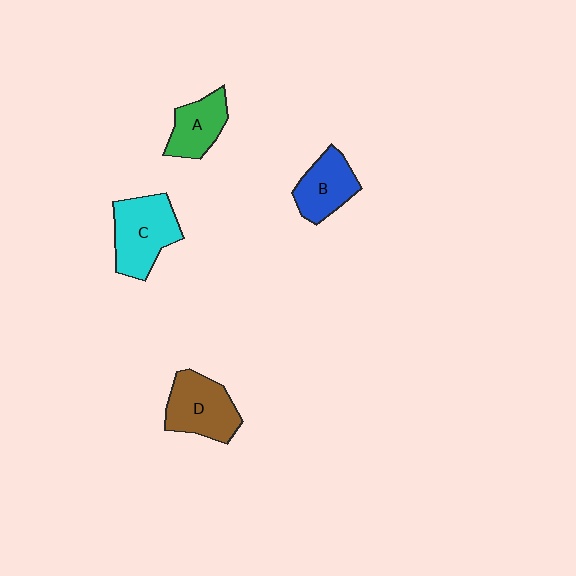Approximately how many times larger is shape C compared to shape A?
Approximately 1.5 times.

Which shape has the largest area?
Shape C (cyan).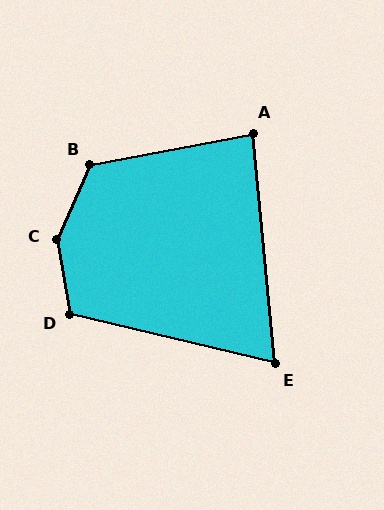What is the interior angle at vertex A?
Approximately 85 degrees (acute).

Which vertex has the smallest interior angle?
E, at approximately 71 degrees.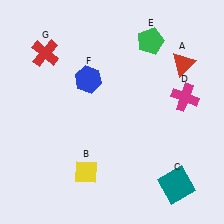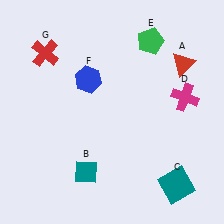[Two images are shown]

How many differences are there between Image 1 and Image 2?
There is 1 difference between the two images.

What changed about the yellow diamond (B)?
In Image 1, B is yellow. In Image 2, it changed to teal.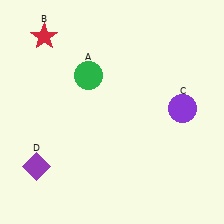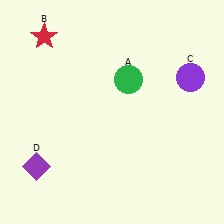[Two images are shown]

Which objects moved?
The objects that moved are: the green circle (A), the purple circle (C).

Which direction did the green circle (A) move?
The green circle (A) moved right.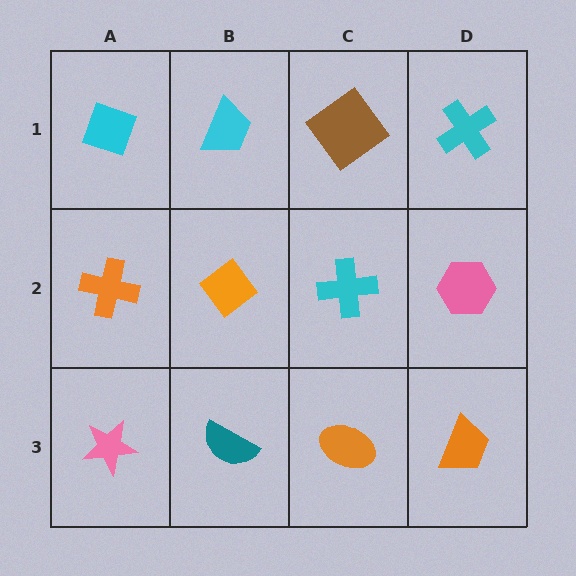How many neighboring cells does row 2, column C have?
4.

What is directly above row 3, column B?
An orange diamond.